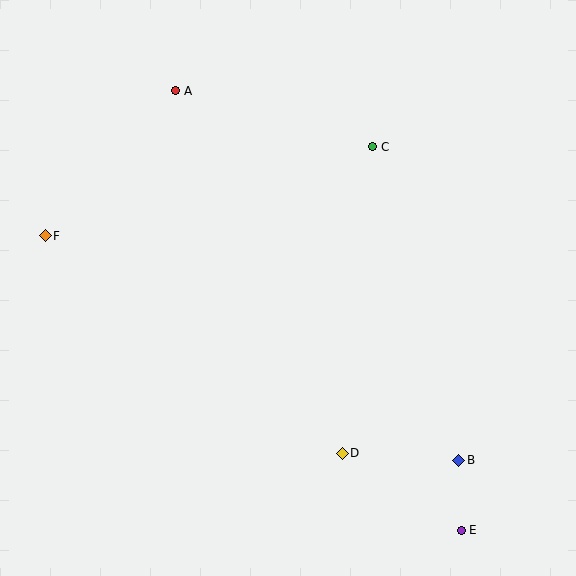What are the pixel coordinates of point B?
Point B is at (459, 460).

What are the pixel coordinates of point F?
Point F is at (45, 236).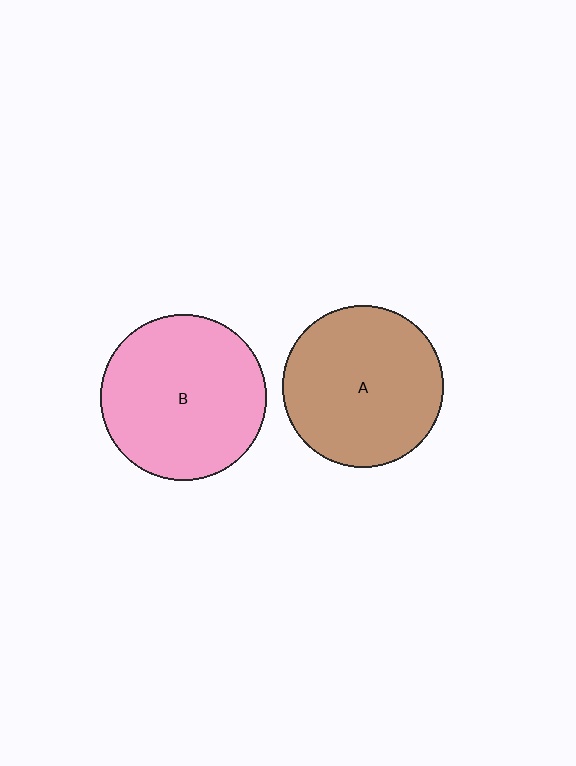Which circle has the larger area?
Circle B (pink).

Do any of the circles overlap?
No, none of the circles overlap.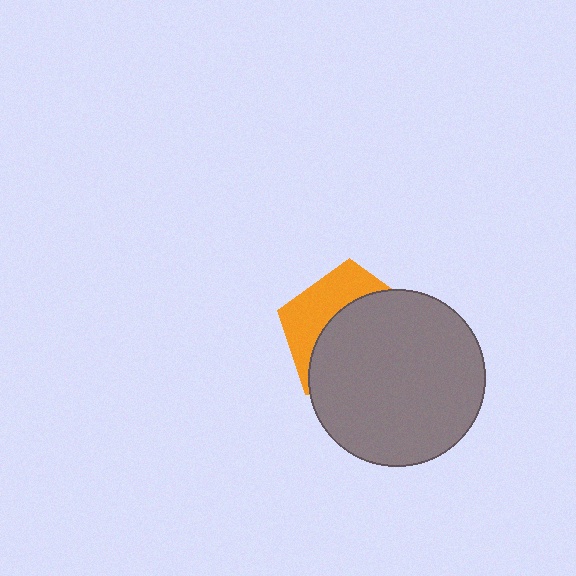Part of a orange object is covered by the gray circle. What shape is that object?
It is a pentagon.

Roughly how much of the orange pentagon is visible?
A small part of it is visible (roughly 35%).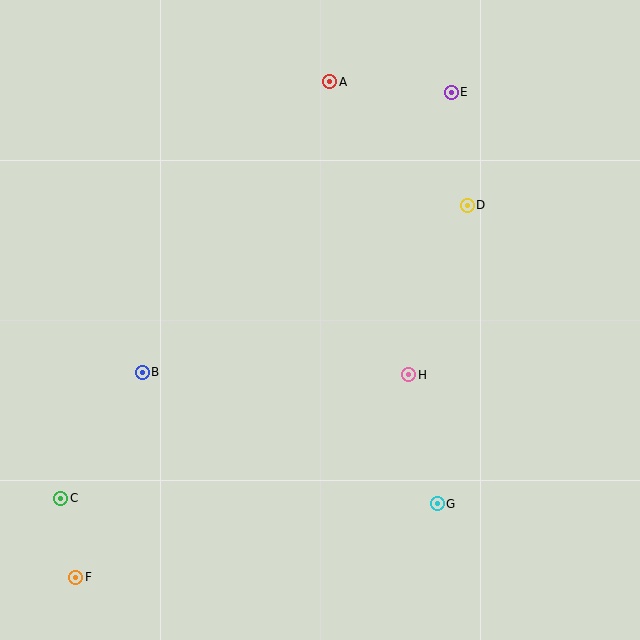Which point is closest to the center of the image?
Point H at (409, 375) is closest to the center.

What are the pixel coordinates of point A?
Point A is at (330, 82).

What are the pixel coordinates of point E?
Point E is at (451, 92).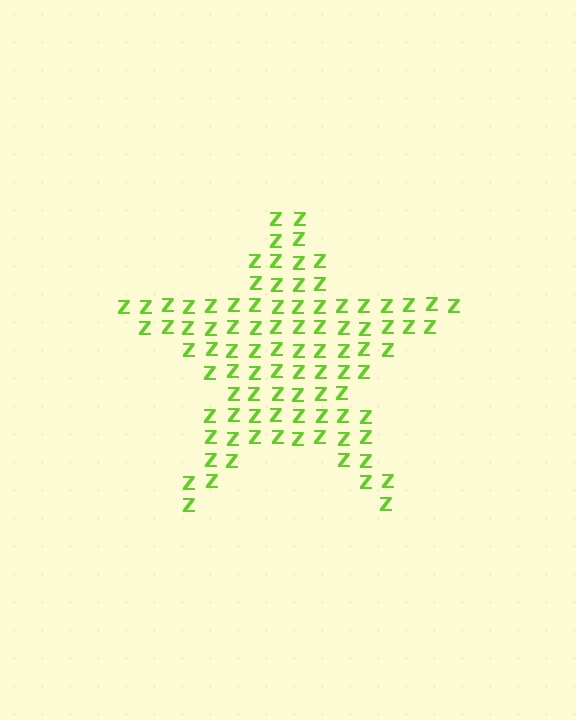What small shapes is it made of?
It is made of small letter Z's.